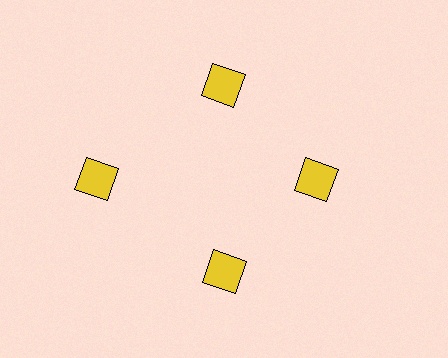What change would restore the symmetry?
The symmetry would be restored by moving it inward, back onto the ring so that all 4 diamonds sit at equal angles and equal distance from the center.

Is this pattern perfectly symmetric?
No. The 4 yellow diamonds are arranged in a ring, but one element near the 9 o'clock position is pushed outward from the center, breaking the 4-fold rotational symmetry.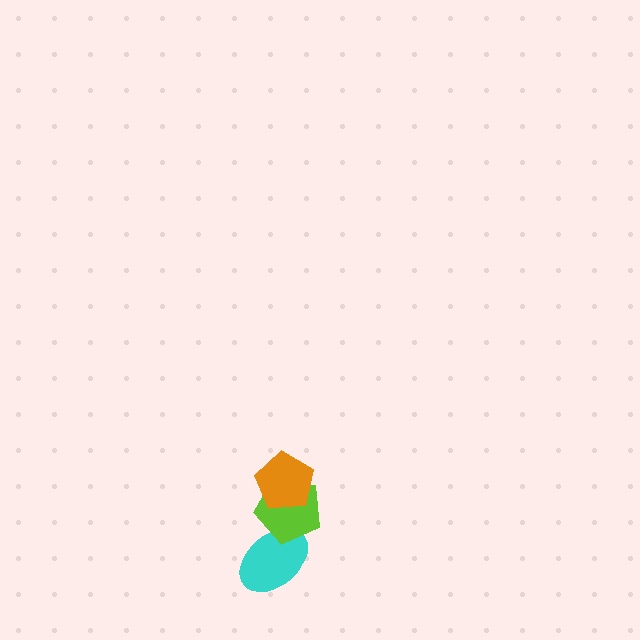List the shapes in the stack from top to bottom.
From top to bottom: the orange pentagon, the lime pentagon, the cyan ellipse.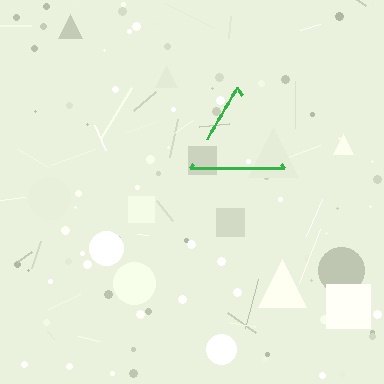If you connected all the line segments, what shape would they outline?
They would outline a triangle.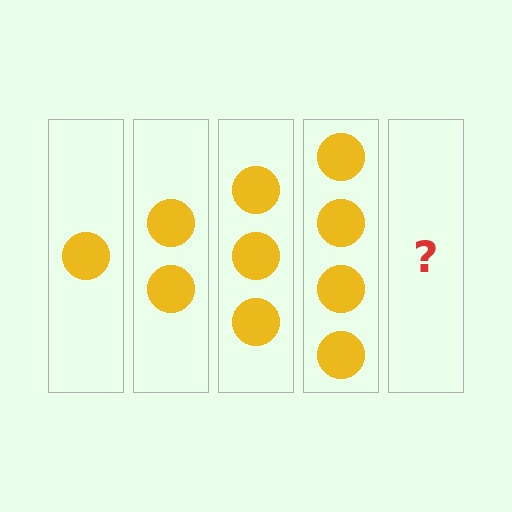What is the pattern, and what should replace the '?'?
The pattern is that each step adds one more circle. The '?' should be 5 circles.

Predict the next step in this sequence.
The next step is 5 circles.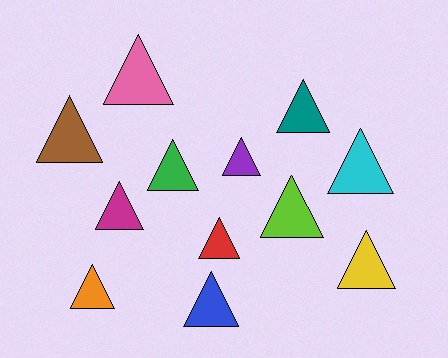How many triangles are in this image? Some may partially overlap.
There are 12 triangles.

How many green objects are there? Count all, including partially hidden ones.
There is 1 green object.